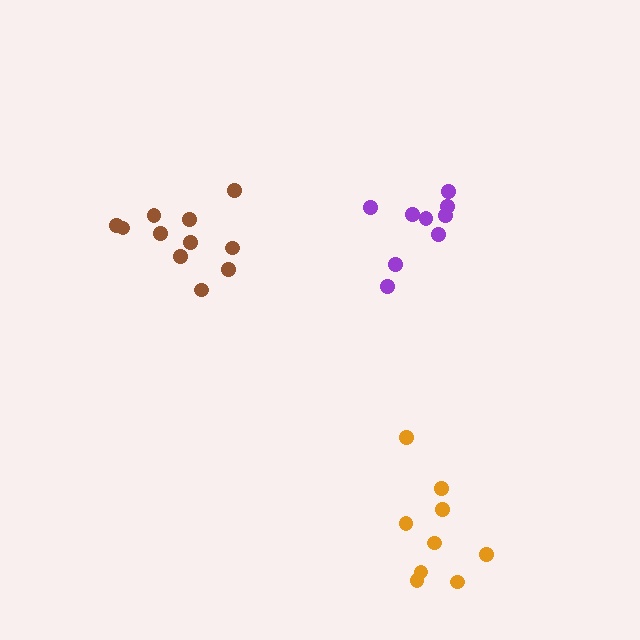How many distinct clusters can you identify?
There are 3 distinct clusters.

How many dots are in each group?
Group 1: 11 dots, Group 2: 9 dots, Group 3: 9 dots (29 total).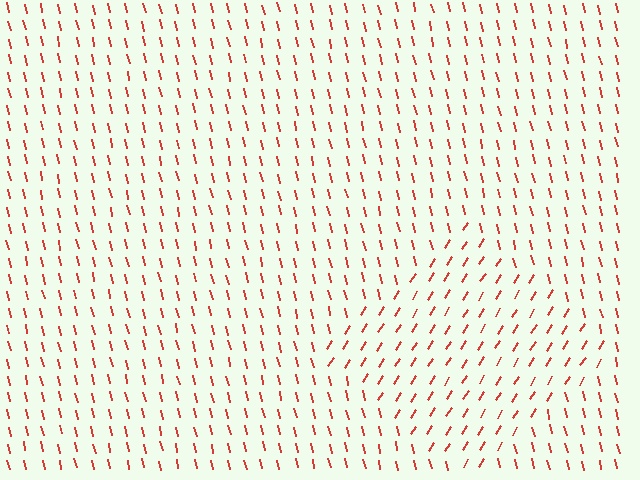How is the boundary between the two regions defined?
The boundary is defined purely by a change in line orientation (approximately 45 degrees difference). All lines are the same color and thickness.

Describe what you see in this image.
The image is filled with small red line segments. A diamond region in the image has lines oriented differently from the surrounding lines, creating a visible texture boundary.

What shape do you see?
I see a diamond.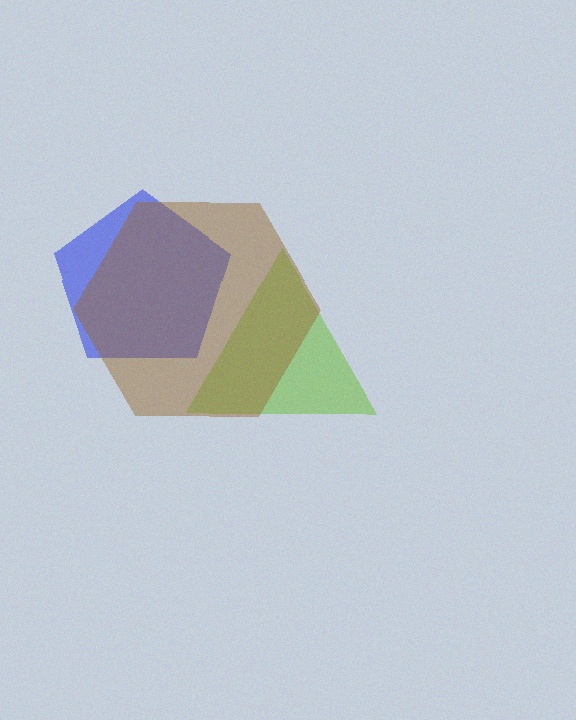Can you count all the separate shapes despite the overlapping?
Yes, there are 3 separate shapes.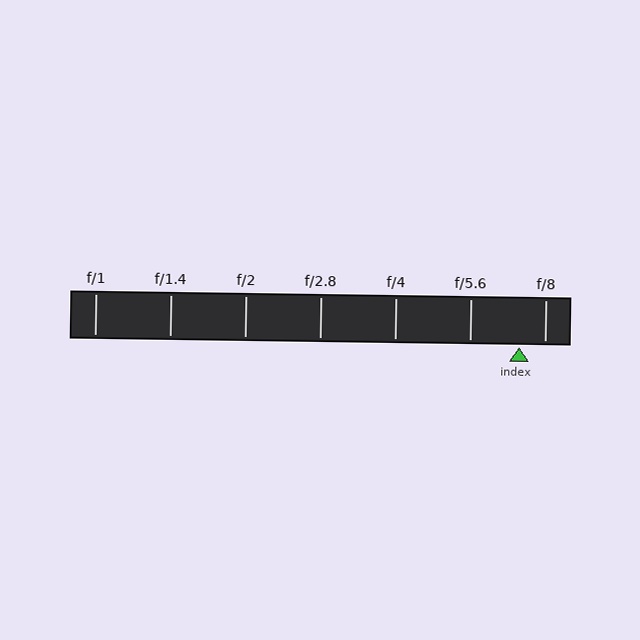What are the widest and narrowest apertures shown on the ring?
The widest aperture shown is f/1 and the narrowest is f/8.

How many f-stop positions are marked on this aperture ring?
There are 7 f-stop positions marked.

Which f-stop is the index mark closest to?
The index mark is closest to f/8.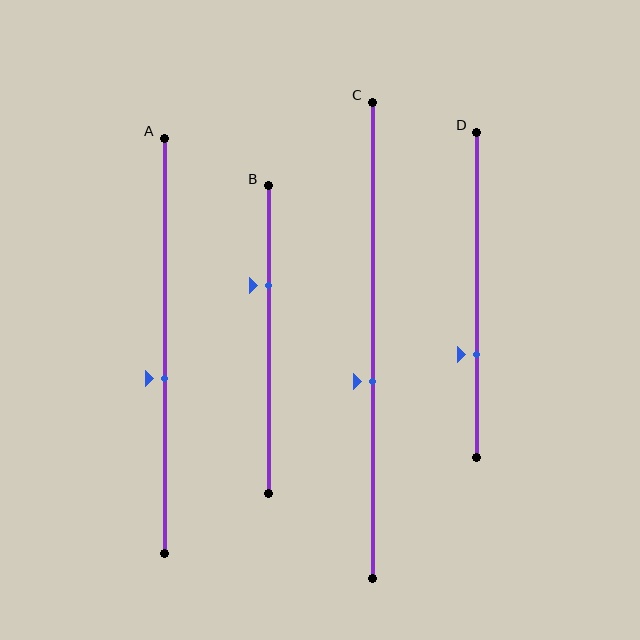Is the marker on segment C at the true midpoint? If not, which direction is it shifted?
No, the marker on segment C is shifted downward by about 9% of the segment length.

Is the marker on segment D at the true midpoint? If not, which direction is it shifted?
No, the marker on segment D is shifted downward by about 18% of the segment length.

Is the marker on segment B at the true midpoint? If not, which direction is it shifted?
No, the marker on segment B is shifted upward by about 18% of the segment length.